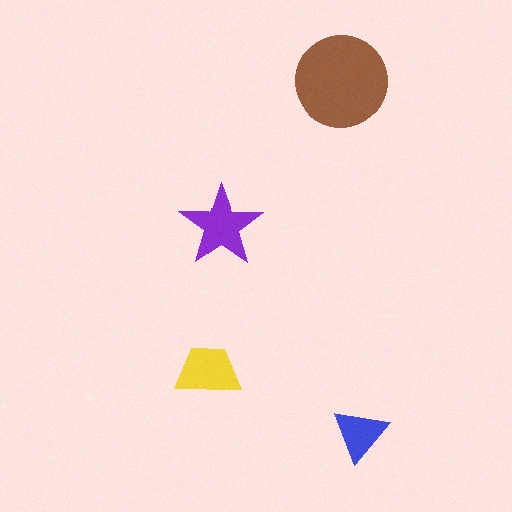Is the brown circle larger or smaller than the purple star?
Larger.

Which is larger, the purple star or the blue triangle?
The purple star.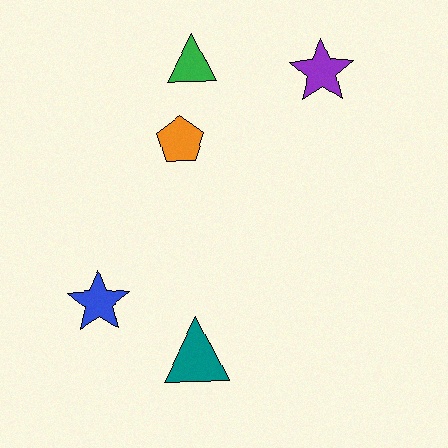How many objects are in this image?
There are 5 objects.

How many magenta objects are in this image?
There are no magenta objects.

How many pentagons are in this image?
There is 1 pentagon.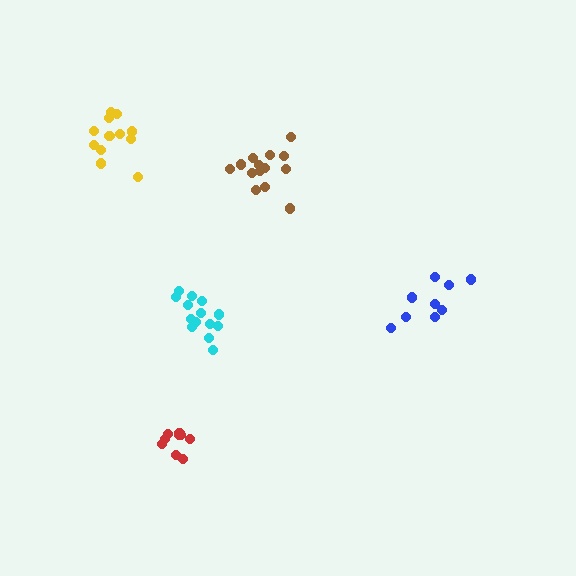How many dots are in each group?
Group 1: 10 dots, Group 2: 14 dots, Group 3: 15 dots, Group 4: 13 dots, Group 5: 9 dots (61 total).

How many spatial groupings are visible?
There are 5 spatial groupings.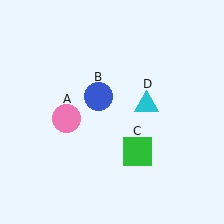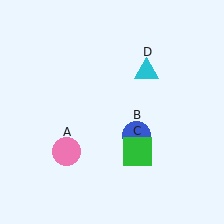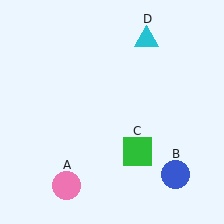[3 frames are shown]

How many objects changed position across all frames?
3 objects changed position: pink circle (object A), blue circle (object B), cyan triangle (object D).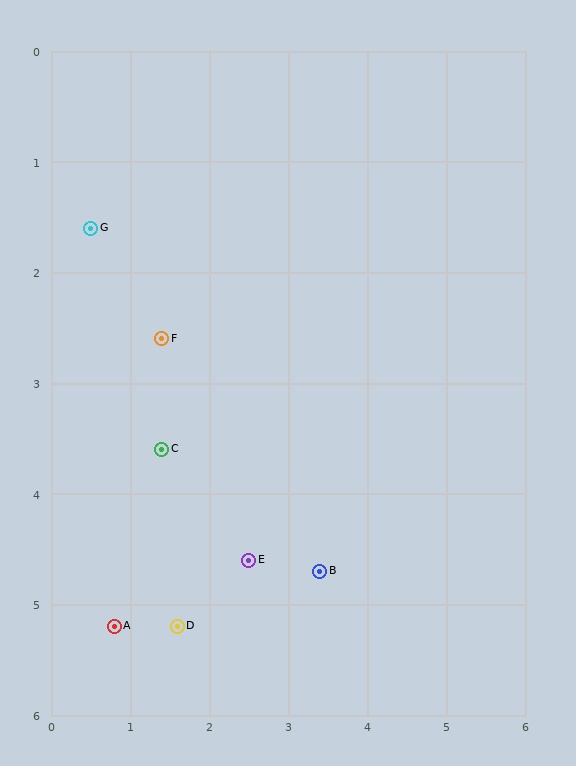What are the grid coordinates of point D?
Point D is at approximately (1.6, 5.2).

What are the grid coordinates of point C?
Point C is at approximately (1.4, 3.6).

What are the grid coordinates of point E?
Point E is at approximately (2.5, 4.6).